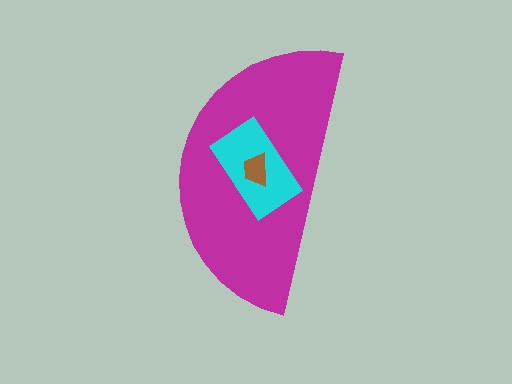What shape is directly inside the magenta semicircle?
The cyan rectangle.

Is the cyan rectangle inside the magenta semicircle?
Yes.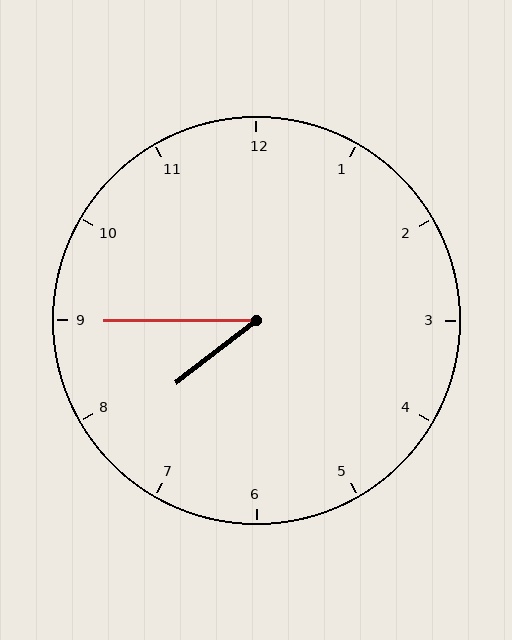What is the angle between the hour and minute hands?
Approximately 38 degrees.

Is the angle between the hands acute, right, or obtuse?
It is acute.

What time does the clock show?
7:45.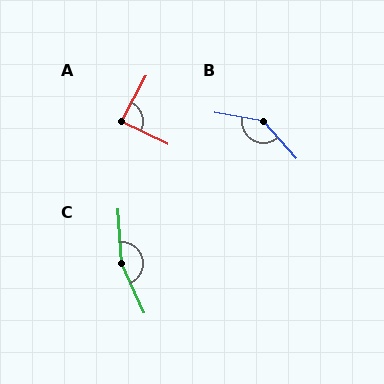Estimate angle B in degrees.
Approximately 142 degrees.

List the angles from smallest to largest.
A (86°), B (142°), C (159°).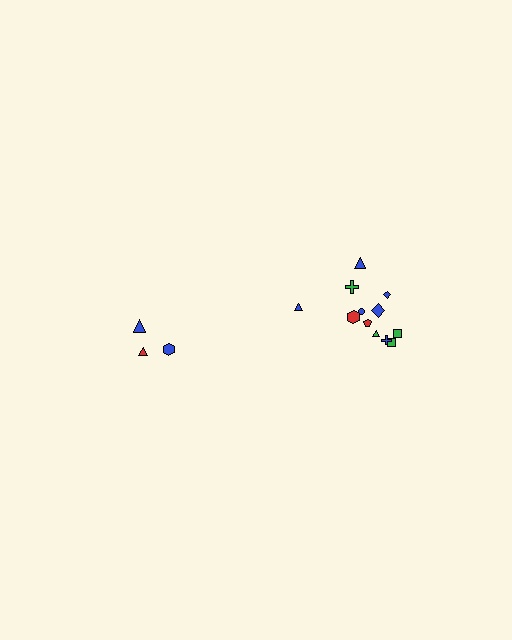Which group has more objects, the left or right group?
The right group.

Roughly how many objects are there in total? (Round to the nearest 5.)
Roughly 15 objects in total.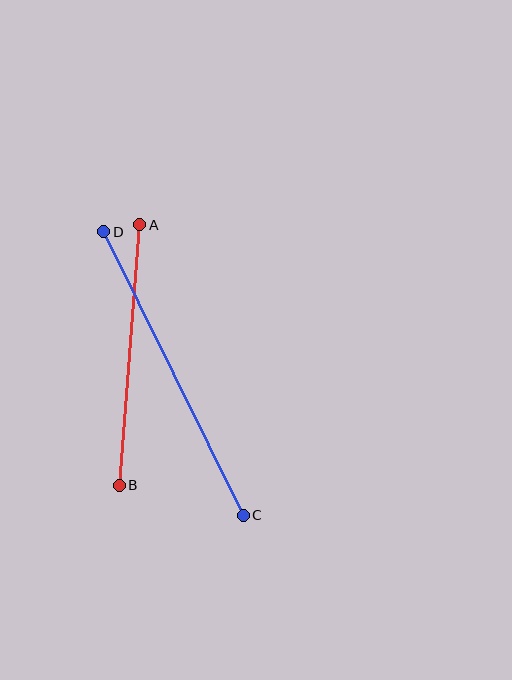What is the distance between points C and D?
The distance is approximately 316 pixels.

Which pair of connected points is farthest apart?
Points C and D are farthest apart.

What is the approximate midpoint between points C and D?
The midpoint is at approximately (173, 374) pixels.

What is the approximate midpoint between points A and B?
The midpoint is at approximately (129, 355) pixels.